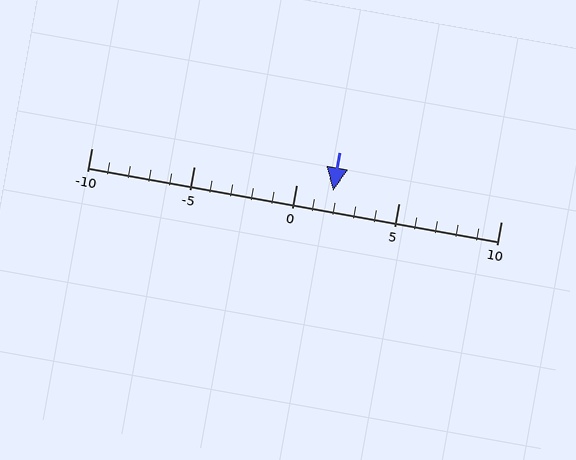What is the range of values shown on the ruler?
The ruler shows values from -10 to 10.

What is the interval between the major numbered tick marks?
The major tick marks are spaced 5 units apart.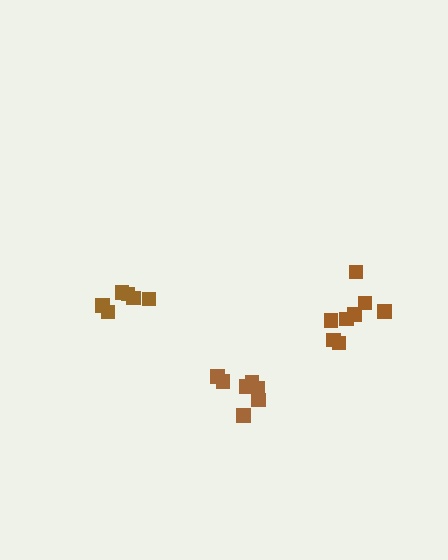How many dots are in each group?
Group 1: 8 dots, Group 2: 6 dots, Group 3: 7 dots (21 total).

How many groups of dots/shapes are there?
There are 3 groups.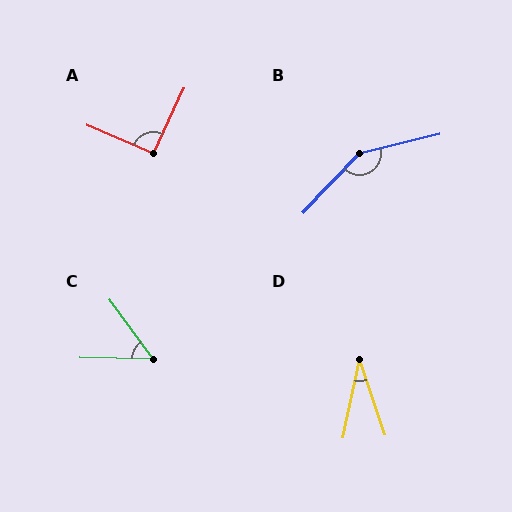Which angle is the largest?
B, at approximately 147 degrees.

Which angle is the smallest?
D, at approximately 31 degrees.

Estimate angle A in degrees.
Approximately 92 degrees.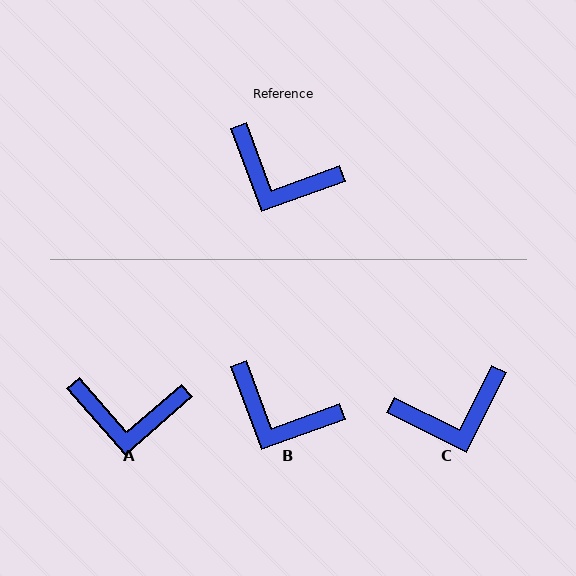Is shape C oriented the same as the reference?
No, it is off by about 44 degrees.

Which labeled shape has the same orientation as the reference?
B.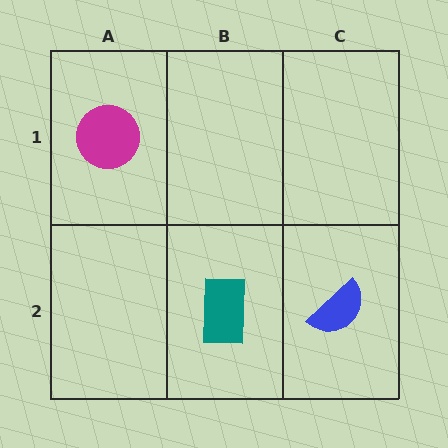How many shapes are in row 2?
2 shapes.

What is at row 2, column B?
A teal rectangle.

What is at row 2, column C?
A blue semicircle.